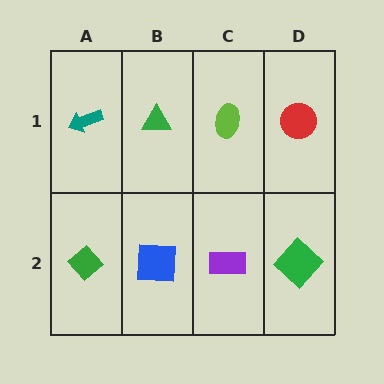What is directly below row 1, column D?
A green diamond.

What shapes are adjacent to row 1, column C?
A purple rectangle (row 2, column C), a green triangle (row 1, column B), a red circle (row 1, column D).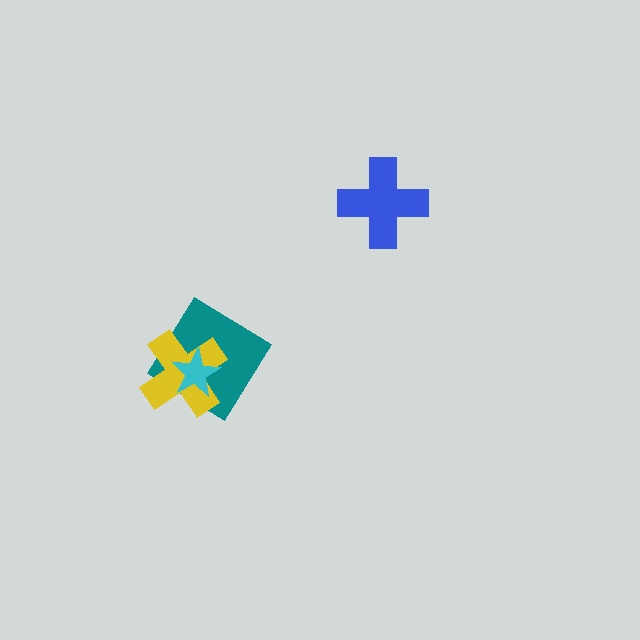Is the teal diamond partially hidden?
Yes, it is partially covered by another shape.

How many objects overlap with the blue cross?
0 objects overlap with the blue cross.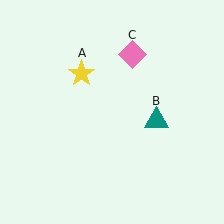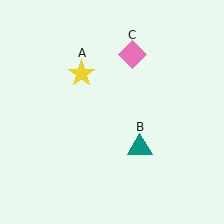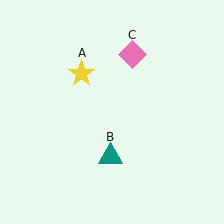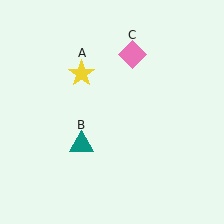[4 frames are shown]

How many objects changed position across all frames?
1 object changed position: teal triangle (object B).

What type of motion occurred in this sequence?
The teal triangle (object B) rotated clockwise around the center of the scene.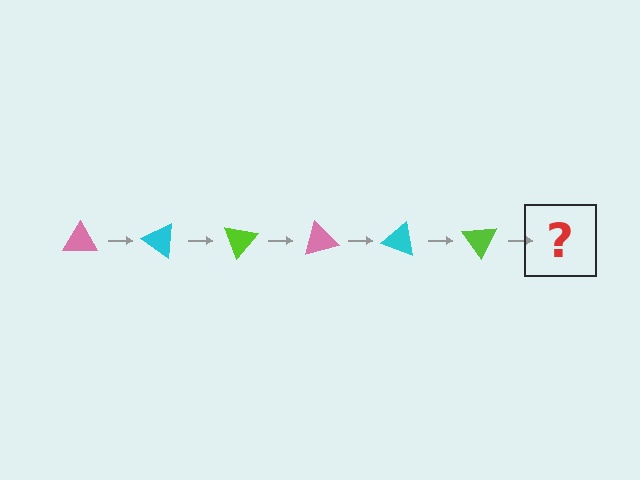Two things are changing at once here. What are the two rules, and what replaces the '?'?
The two rules are that it rotates 35 degrees each step and the color cycles through pink, cyan, and lime. The '?' should be a pink triangle, rotated 210 degrees from the start.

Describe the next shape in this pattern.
It should be a pink triangle, rotated 210 degrees from the start.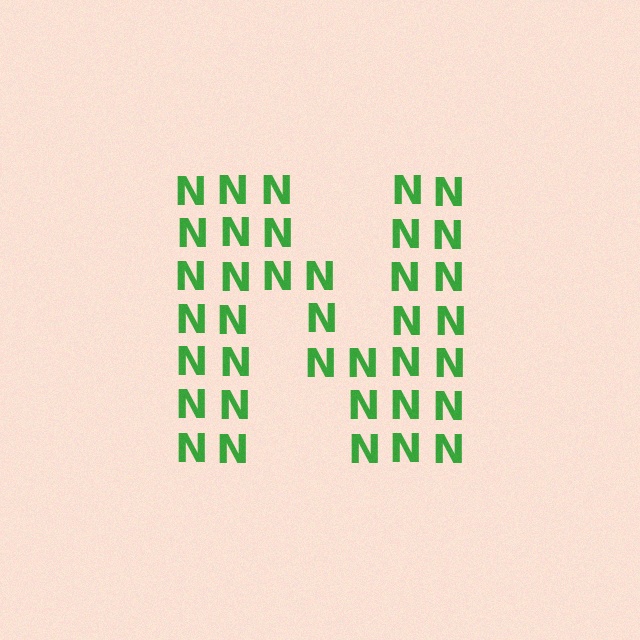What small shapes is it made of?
It is made of small letter N's.